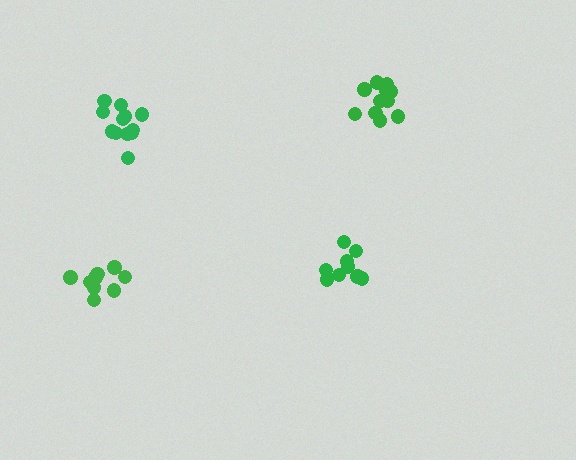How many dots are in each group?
Group 1: 9 dots, Group 2: 12 dots, Group 3: 10 dots, Group 4: 11 dots (42 total).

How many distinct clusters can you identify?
There are 4 distinct clusters.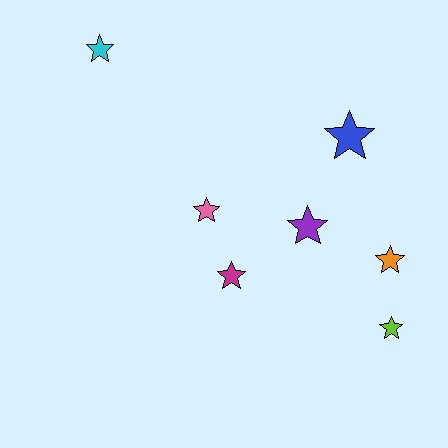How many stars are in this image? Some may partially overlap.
There are 7 stars.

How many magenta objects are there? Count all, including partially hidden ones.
There is 1 magenta object.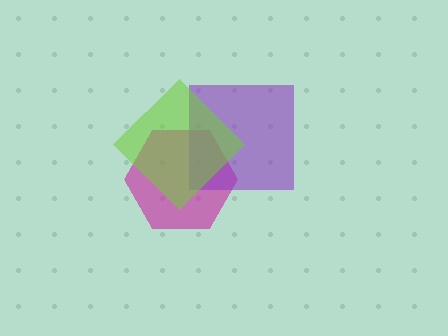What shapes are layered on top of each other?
The layered shapes are: a magenta hexagon, a purple square, a lime diamond.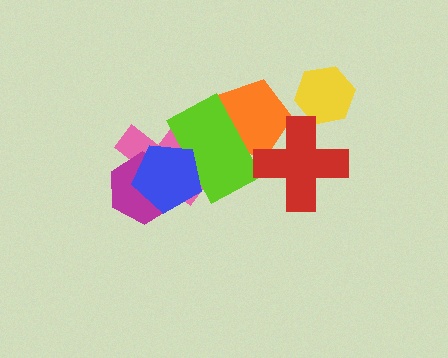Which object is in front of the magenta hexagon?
The blue pentagon is in front of the magenta hexagon.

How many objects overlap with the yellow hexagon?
0 objects overlap with the yellow hexagon.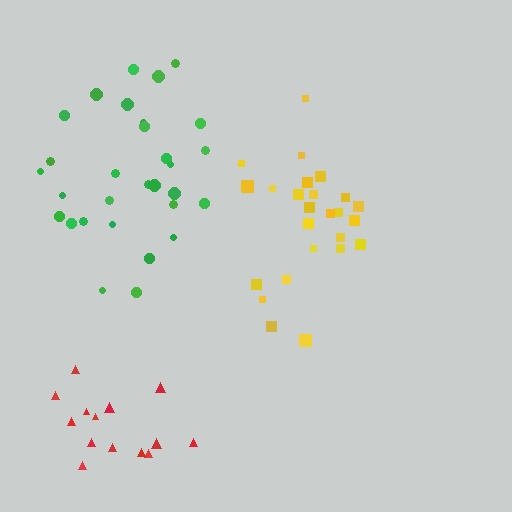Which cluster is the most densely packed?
Green.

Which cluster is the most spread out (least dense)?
Red.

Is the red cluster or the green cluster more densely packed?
Green.